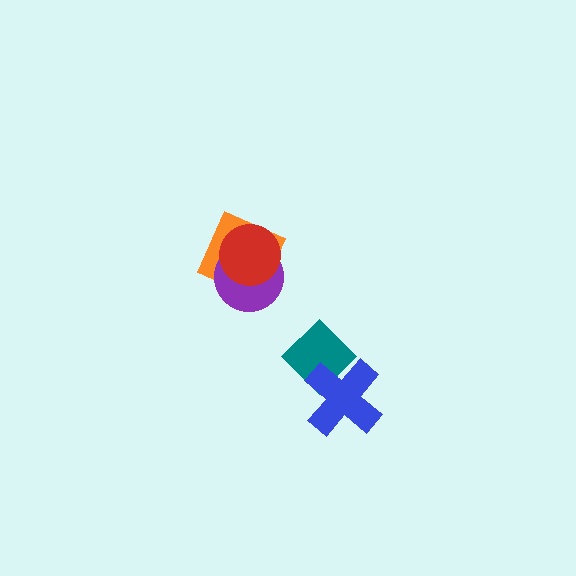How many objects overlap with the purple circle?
2 objects overlap with the purple circle.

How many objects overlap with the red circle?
2 objects overlap with the red circle.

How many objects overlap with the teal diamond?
1 object overlaps with the teal diamond.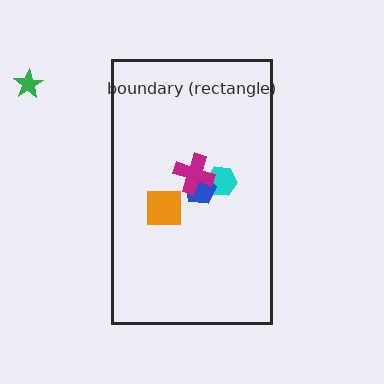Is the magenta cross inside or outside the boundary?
Inside.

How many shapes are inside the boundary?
4 inside, 1 outside.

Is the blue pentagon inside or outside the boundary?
Inside.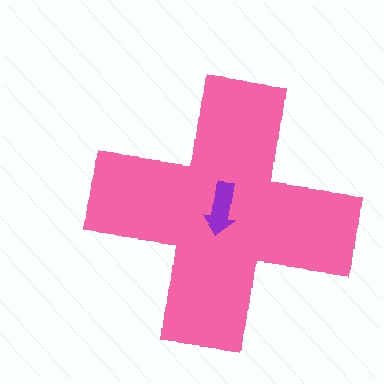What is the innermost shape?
The purple arrow.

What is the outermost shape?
The pink cross.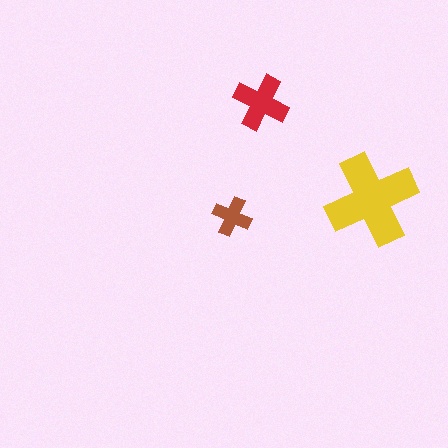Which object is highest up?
The red cross is topmost.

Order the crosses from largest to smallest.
the yellow one, the red one, the brown one.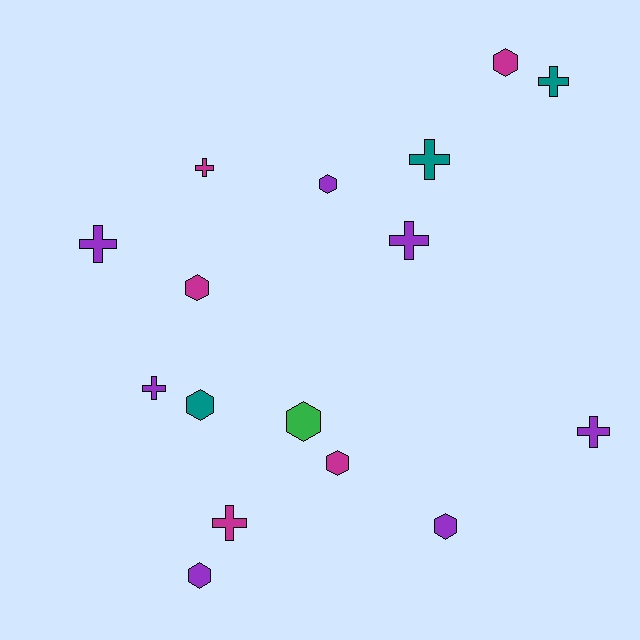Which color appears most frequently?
Purple, with 7 objects.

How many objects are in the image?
There are 16 objects.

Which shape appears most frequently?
Cross, with 8 objects.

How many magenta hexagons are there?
There are 3 magenta hexagons.